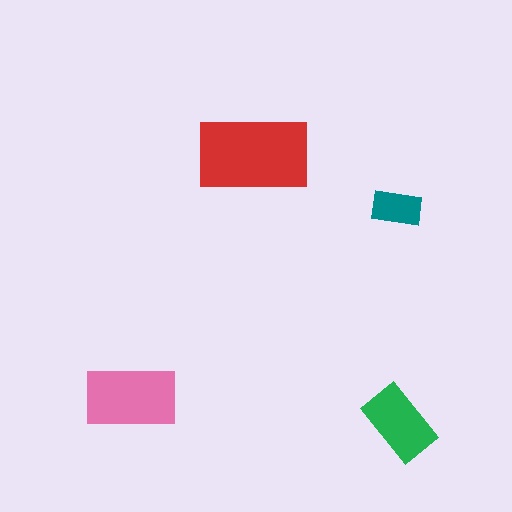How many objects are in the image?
There are 4 objects in the image.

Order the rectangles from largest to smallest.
the red one, the pink one, the green one, the teal one.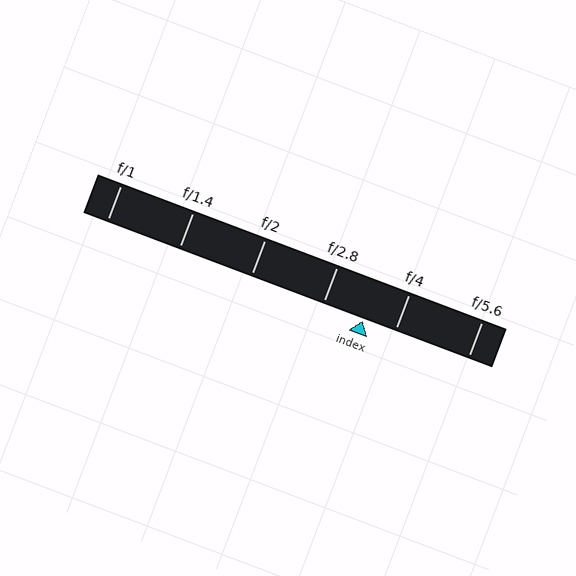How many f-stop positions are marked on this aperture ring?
There are 6 f-stop positions marked.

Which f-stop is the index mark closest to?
The index mark is closest to f/4.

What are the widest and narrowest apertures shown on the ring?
The widest aperture shown is f/1 and the narrowest is f/5.6.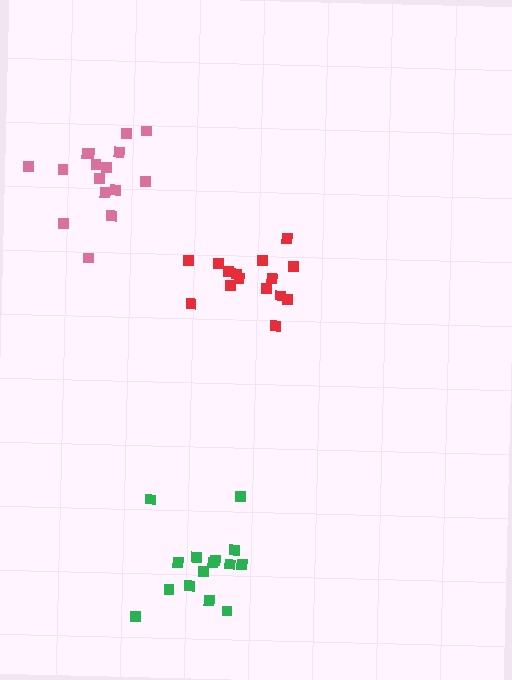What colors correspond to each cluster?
The clusters are colored: red, pink, green.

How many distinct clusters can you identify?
There are 3 distinct clusters.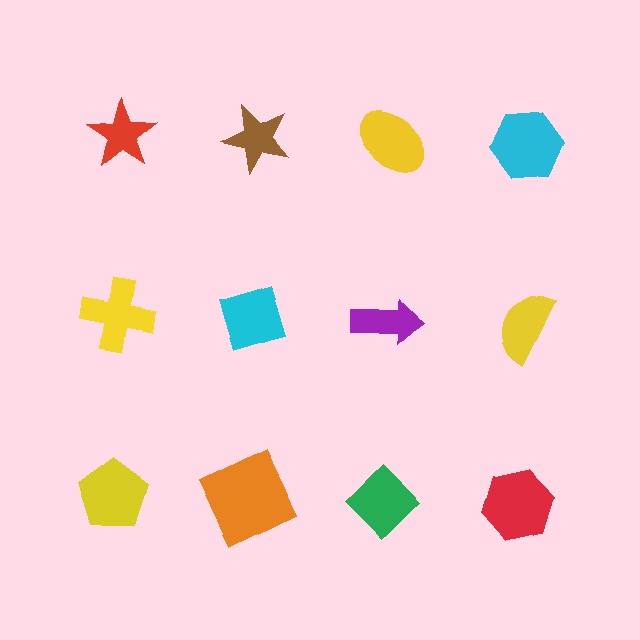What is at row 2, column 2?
A cyan diamond.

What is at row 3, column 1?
A yellow pentagon.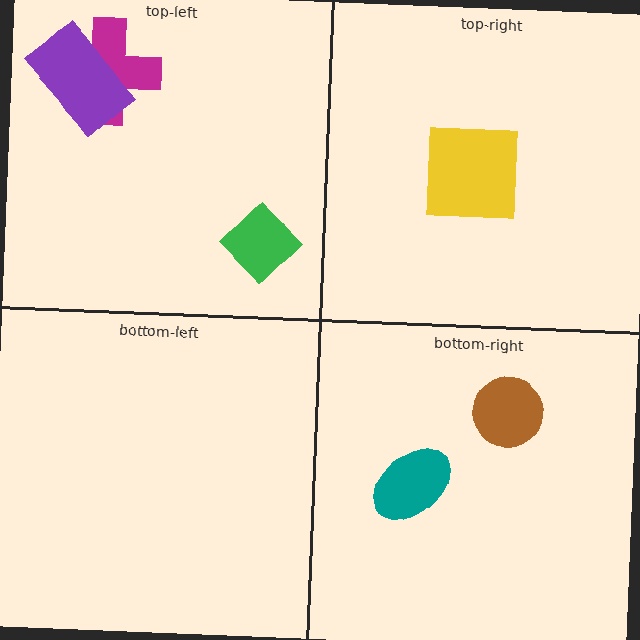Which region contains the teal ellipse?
The bottom-right region.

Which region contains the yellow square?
The top-right region.